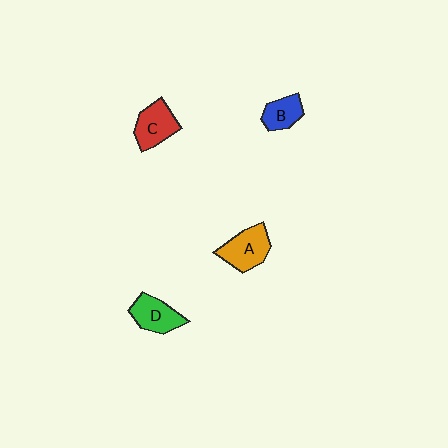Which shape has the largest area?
Shape A (orange).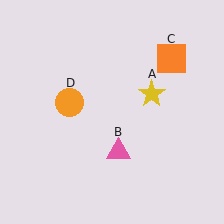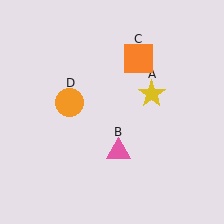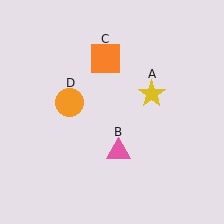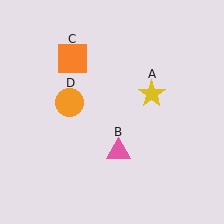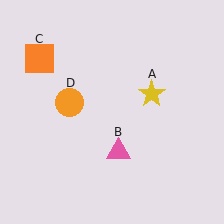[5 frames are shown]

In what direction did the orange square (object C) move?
The orange square (object C) moved left.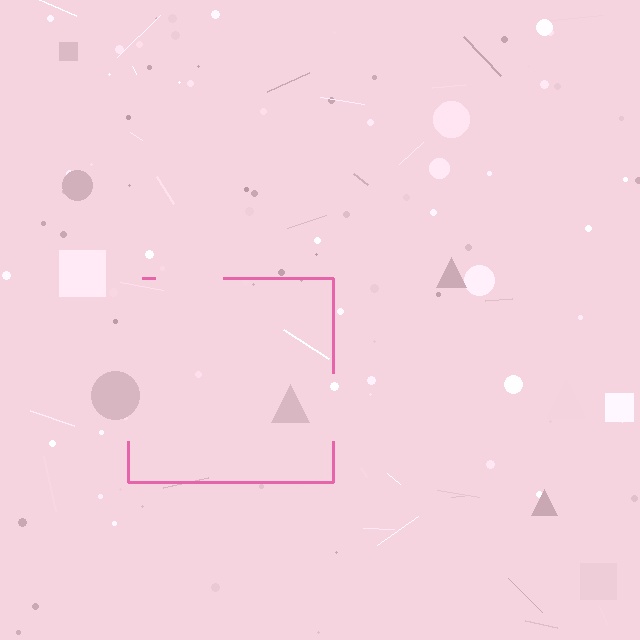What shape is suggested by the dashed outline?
The dashed outline suggests a square.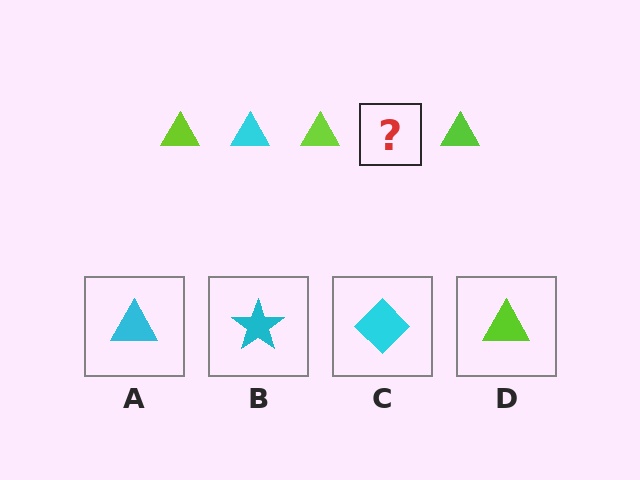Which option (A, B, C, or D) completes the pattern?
A.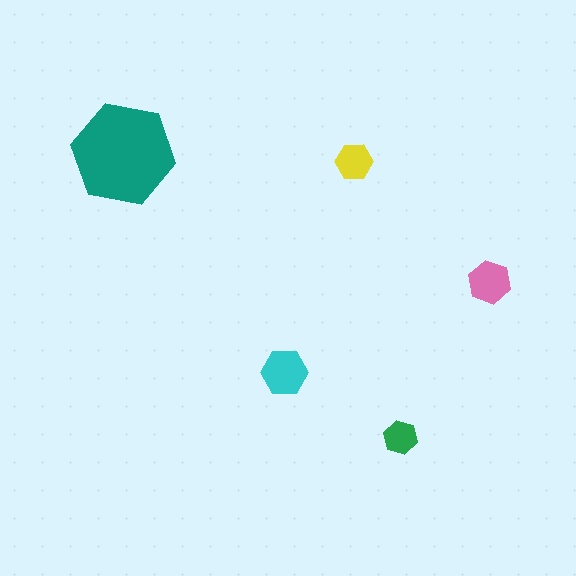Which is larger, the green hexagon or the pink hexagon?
The pink one.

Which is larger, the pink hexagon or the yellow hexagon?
The pink one.